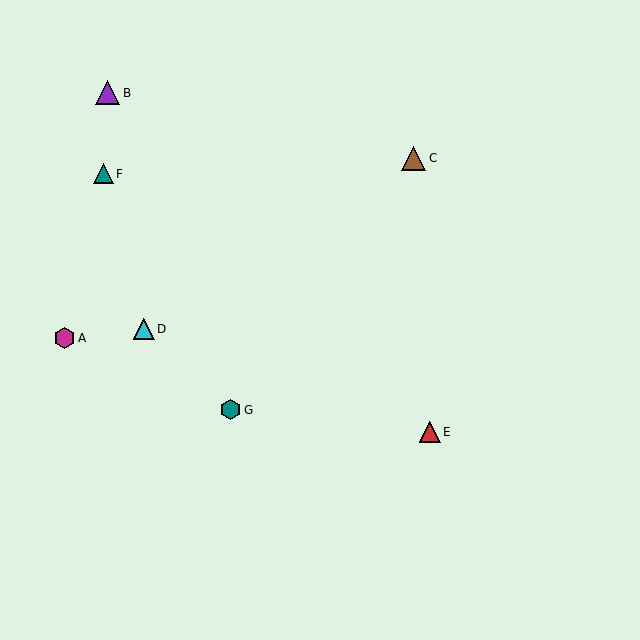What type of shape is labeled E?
Shape E is a red triangle.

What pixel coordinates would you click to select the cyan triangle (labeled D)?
Click at (144, 329) to select the cyan triangle D.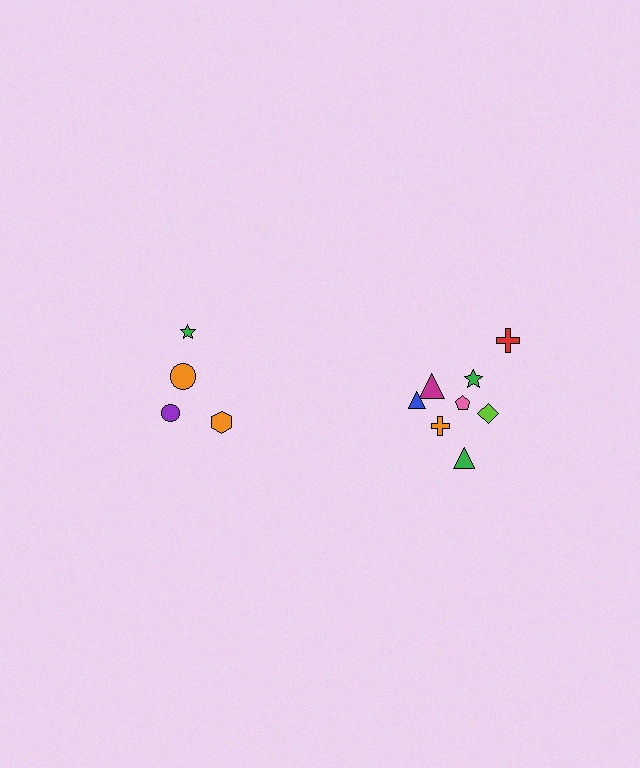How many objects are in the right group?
There are 8 objects.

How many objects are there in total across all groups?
There are 12 objects.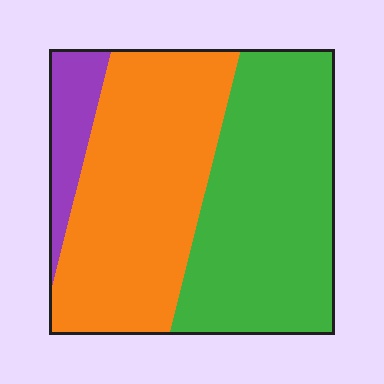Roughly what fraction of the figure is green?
Green takes up between a quarter and a half of the figure.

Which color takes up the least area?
Purple, at roughly 10%.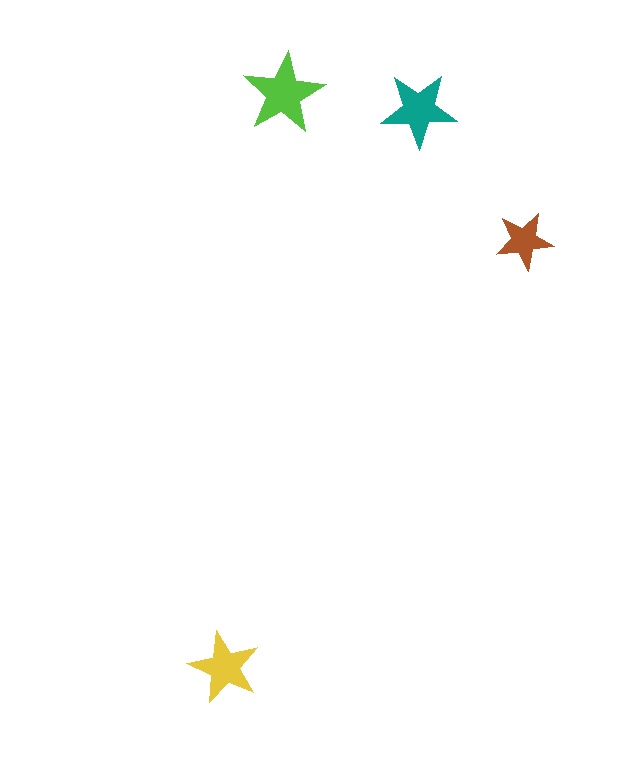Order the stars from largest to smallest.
the lime one, the teal one, the yellow one, the brown one.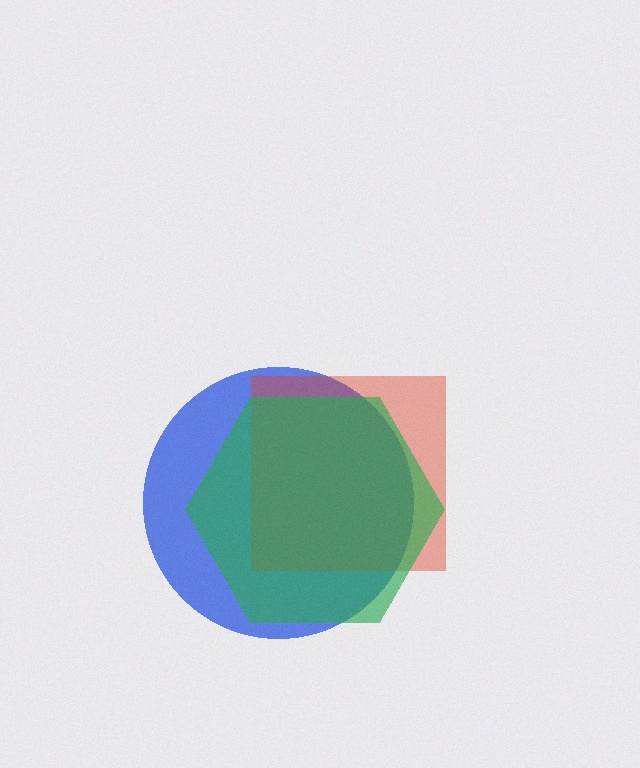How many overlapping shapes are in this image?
There are 3 overlapping shapes in the image.